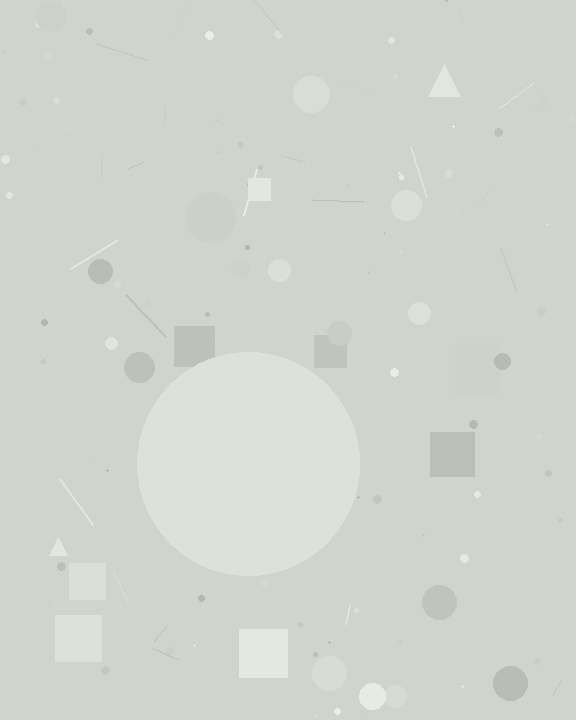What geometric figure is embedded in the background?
A circle is embedded in the background.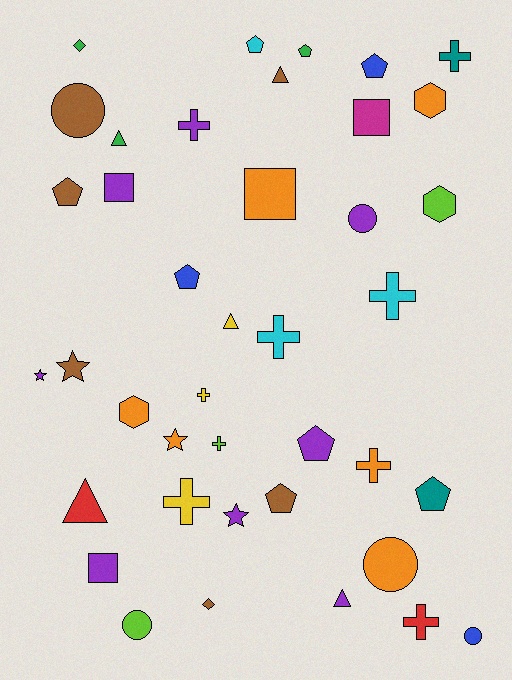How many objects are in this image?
There are 40 objects.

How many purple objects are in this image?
There are 8 purple objects.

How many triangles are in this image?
There are 5 triangles.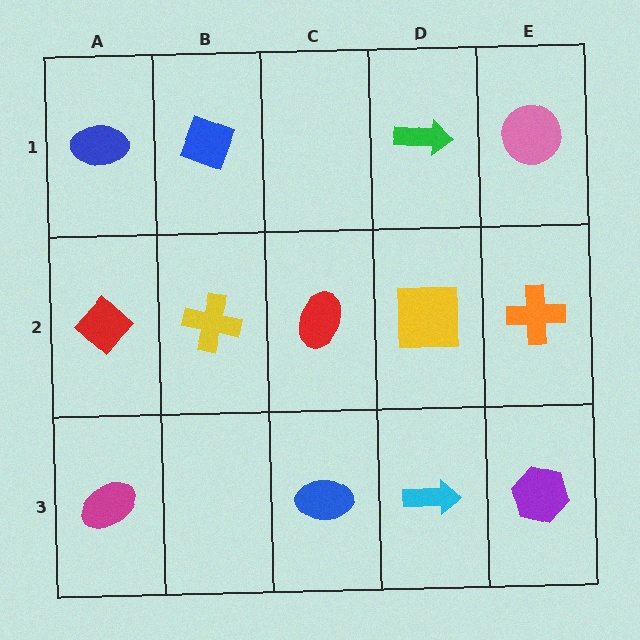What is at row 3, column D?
A cyan arrow.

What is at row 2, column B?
A yellow cross.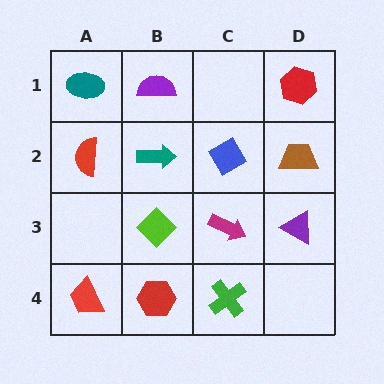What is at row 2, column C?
A blue diamond.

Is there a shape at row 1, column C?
No, that cell is empty.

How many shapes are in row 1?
3 shapes.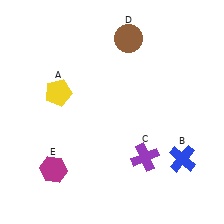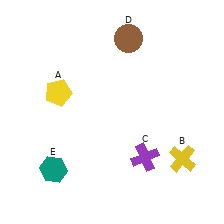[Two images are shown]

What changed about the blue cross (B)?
In Image 1, B is blue. In Image 2, it changed to yellow.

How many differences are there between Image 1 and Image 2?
There are 2 differences between the two images.